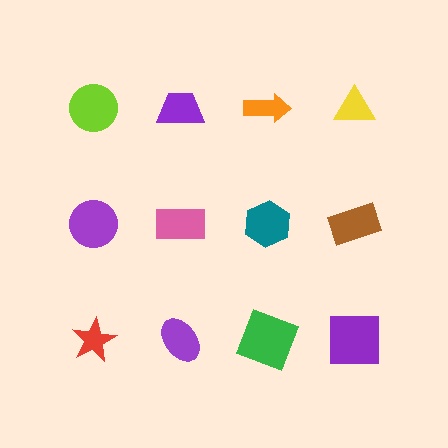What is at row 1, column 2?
A purple trapezoid.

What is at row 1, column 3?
An orange arrow.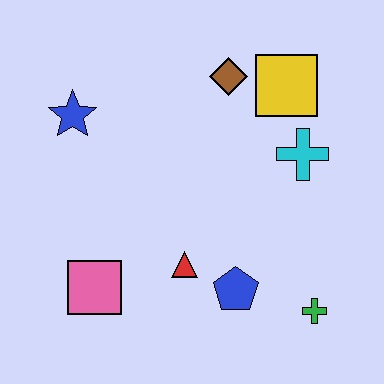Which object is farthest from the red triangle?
The yellow square is farthest from the red triangle.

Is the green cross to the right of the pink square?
Yes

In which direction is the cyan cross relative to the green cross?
The cyan cross is above the green cross.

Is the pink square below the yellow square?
Yes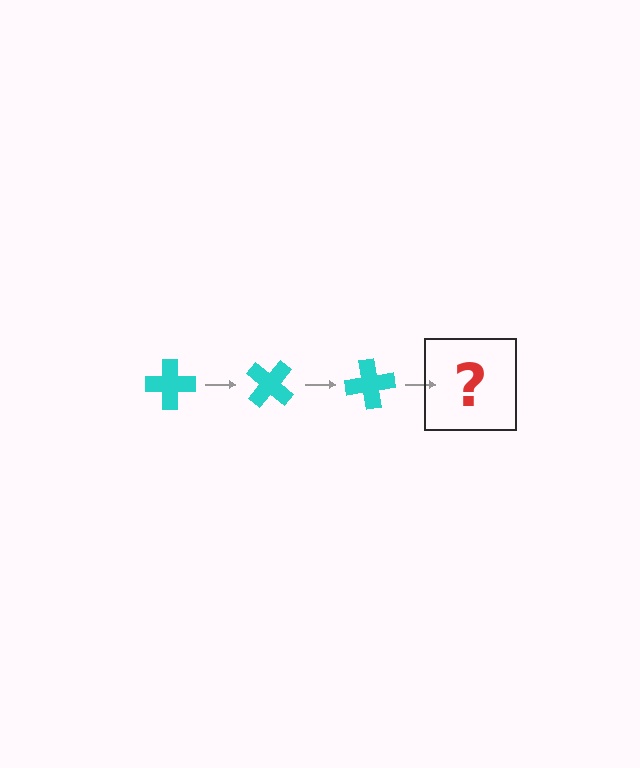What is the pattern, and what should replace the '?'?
The pattern is that the cross rotates 40 degrees each step. The '?' should be a cyan cross rotated 120 degrees.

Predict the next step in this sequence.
The next step is a cyan cross rotated 120 degrees.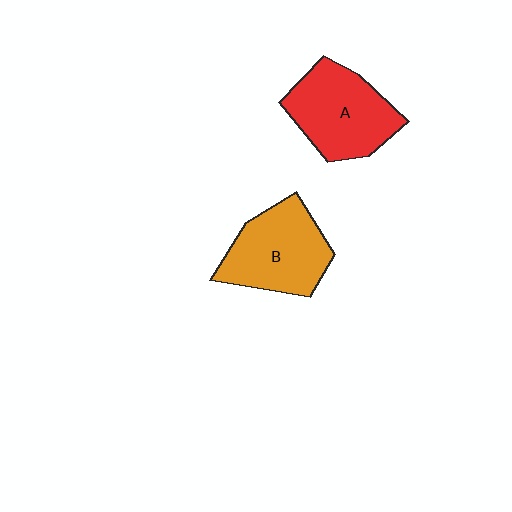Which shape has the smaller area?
Shape B (orange).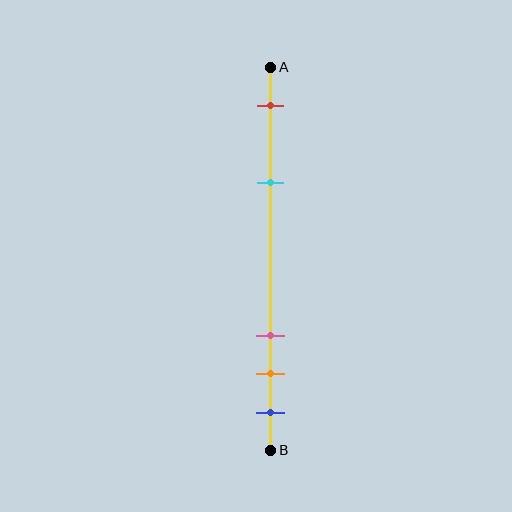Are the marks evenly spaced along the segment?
No, the marks are not evenly spaced.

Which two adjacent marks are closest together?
The orange and blue marks are the closest adjacent pair.